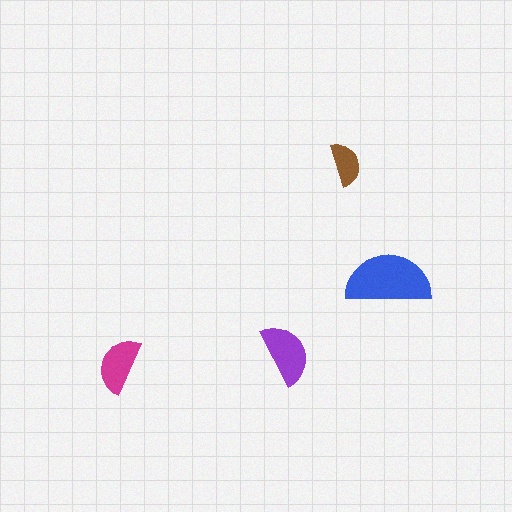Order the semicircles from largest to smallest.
the blue one, the purple one, the magenta one, the brown one.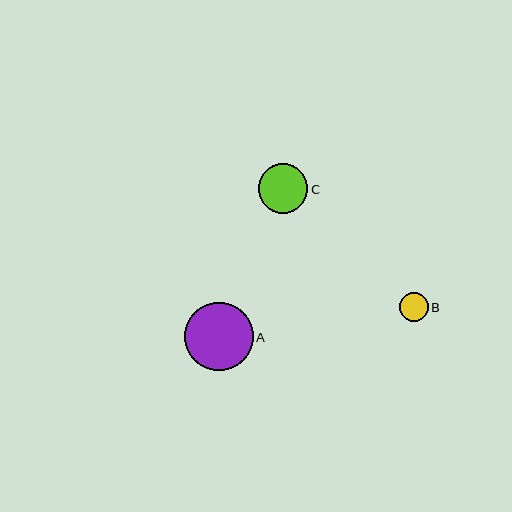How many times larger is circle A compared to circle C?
Circle A is approximately 1.4 times the size of circle C.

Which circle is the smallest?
Circle B is the smallest with a size of approximately 29 pixels.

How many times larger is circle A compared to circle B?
Circle A is approximately 2.4 times the size of circle B.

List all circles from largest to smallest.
From largest to smallest: A, C, B.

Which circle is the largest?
Circle A is the largest with a size of approximately 68 pixels.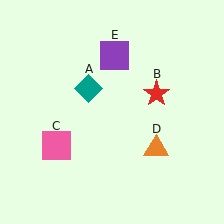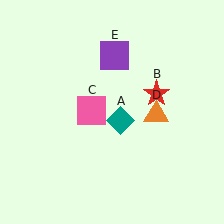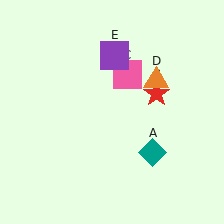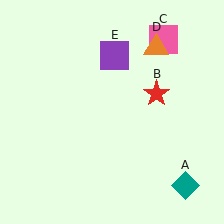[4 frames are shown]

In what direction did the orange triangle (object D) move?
The orange triangle (object D) moved up.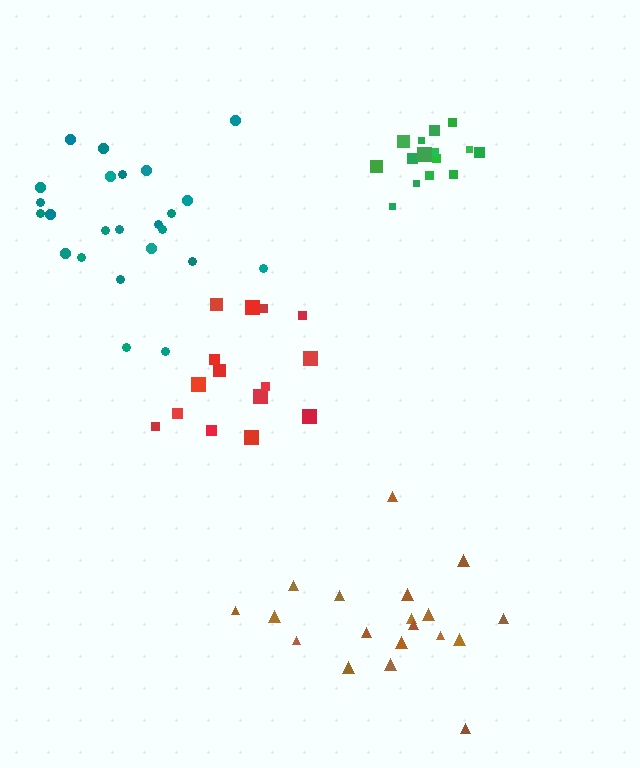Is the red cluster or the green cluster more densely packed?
Green.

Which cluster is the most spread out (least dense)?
Red.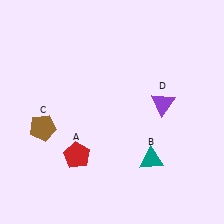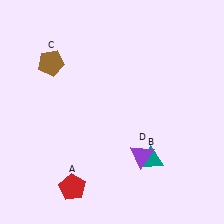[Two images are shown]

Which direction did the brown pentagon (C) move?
The brown pentagon (C) moved up.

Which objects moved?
The objects that moved are: the red pentagon (A), the brown pentagon (C), the purple triangle (D).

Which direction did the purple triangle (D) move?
The purple triangle (D) moved down.